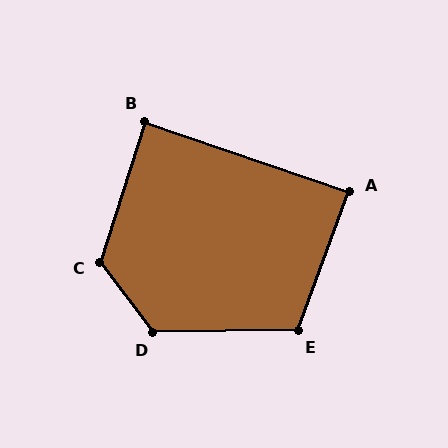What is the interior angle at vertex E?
Approximately 111 degrees (obtuse).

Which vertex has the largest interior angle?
D, at approximately 126 degrees.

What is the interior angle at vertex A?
Approximately 89 degrees (approximately right).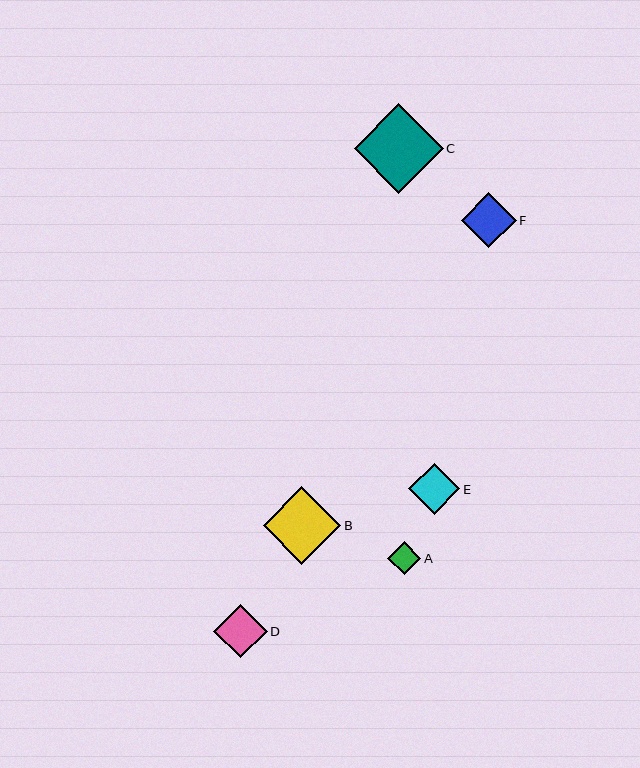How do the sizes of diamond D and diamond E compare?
Diamond D and diamond E are approximately the same size.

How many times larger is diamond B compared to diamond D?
Diamond B is approximately 1.5 times the size of diamond D.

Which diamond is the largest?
Diamond C is the largest with a size of approximately 89 pixels.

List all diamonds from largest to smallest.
From largest to smallest: C, B, F, D, E, A.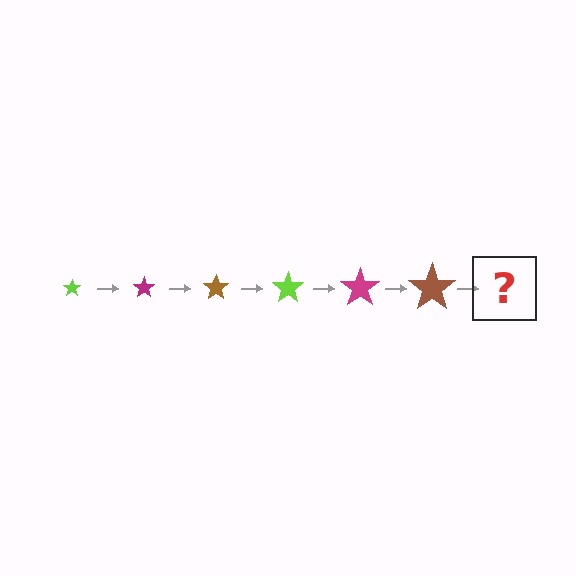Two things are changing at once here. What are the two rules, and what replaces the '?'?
The two rules are that the star grows larger each step and the color cycles through lime, magenta, and brown. The '?' should be a lime star, larger than the previous one.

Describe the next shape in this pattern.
It should be a lime star, larger than the previous one.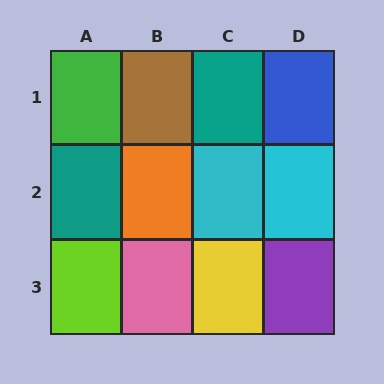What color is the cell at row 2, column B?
Orange.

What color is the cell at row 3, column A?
Lime.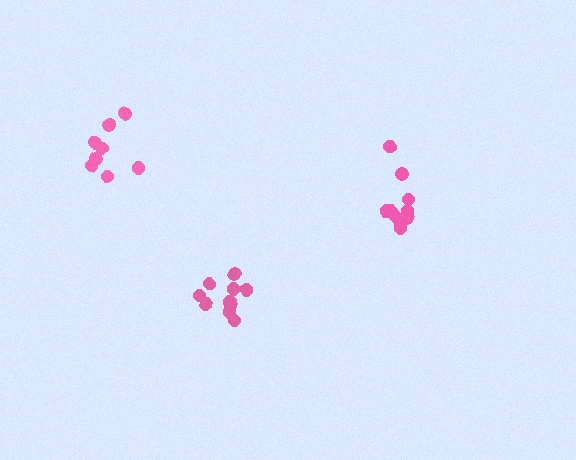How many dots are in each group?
Group 1: 10 dots, Group 2: 10 dots, Group 3: 8 dots (28 total).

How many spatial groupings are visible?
There are 3 spatial groupings.